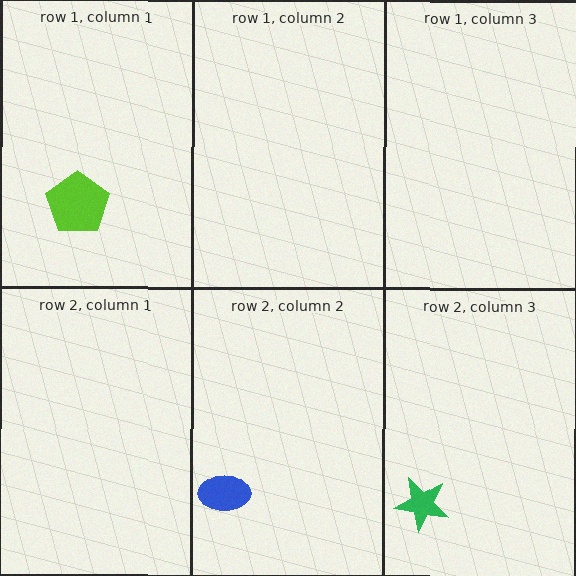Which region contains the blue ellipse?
The row 2, column 2 region.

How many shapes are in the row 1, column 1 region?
1.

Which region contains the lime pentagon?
The row 1, column 1 region.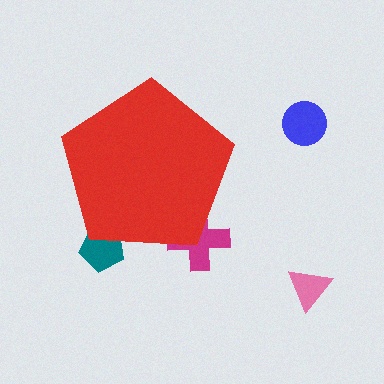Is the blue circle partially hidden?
No, the blue circle is fully visible.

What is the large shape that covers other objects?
A red pentagon.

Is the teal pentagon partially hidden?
Yes, the teal pentagon is partially hidden behind the red pentagon.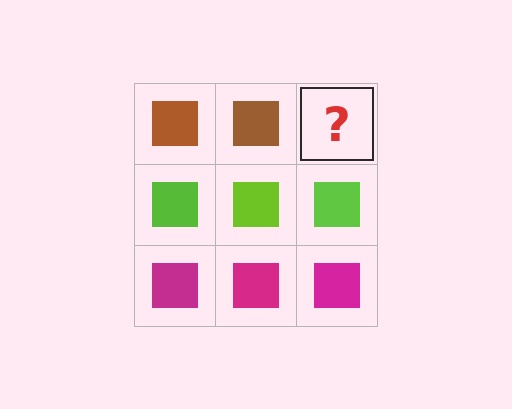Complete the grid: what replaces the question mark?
The question mark should be replaced with a brown square.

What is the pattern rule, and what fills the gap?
The rule is that each row has a consistent color. The gap should be filled with a brown square.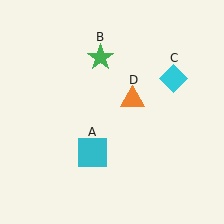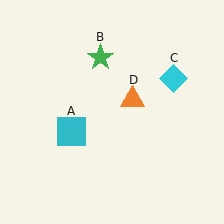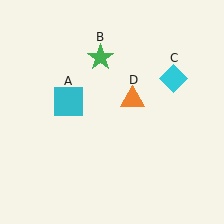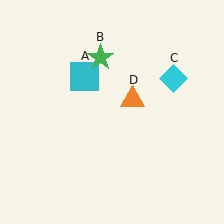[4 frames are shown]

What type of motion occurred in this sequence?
The cyan square (object A) rotated clockwise around the center of the scene.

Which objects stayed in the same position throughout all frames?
Green star (object B) and cyan diamond (object C) and orange triangle (object D) remained stationary.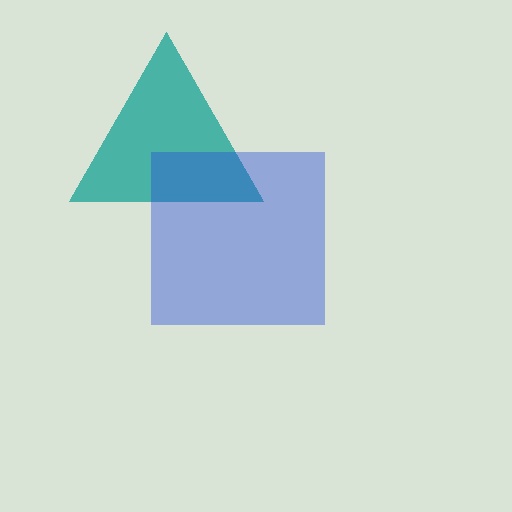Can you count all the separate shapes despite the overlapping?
Yes, there are 2 separate shapes.